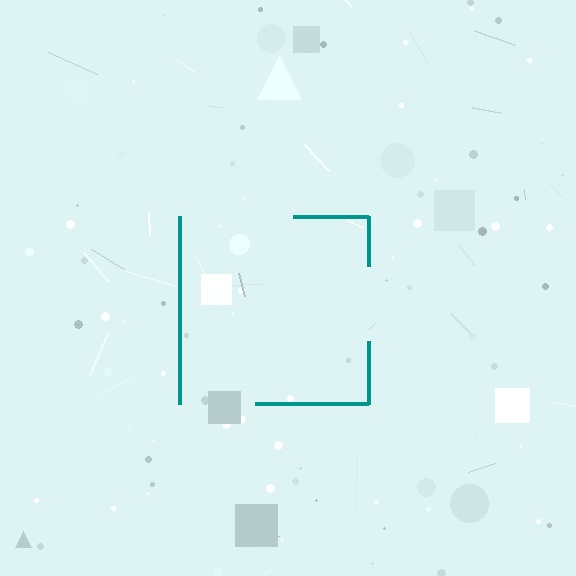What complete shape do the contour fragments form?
The contour fragments form a square.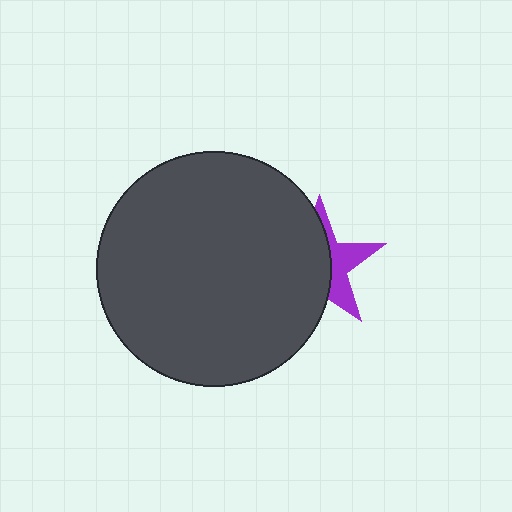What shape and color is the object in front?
The object in front is a dark gray circle.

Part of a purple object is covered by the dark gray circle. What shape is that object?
It is a star.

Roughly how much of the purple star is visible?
A small part of it is visible (roughly 39%).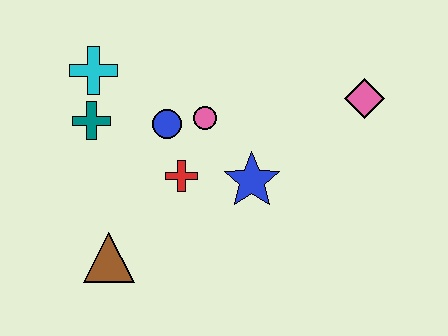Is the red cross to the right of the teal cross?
Yes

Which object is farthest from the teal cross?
The pink diamond is farthest from the teal cross.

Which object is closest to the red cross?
The blue circle is closest to the red cross.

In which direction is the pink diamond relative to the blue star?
The pink diamond is to the right of the blue star.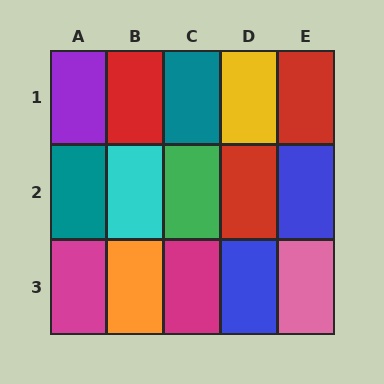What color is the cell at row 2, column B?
Cyan.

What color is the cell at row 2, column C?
Green.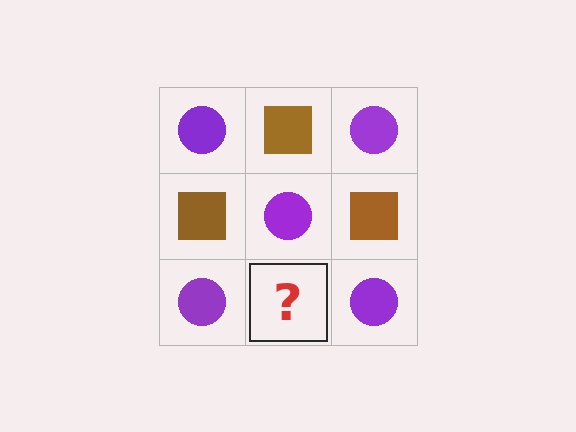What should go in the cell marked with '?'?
The missing cell should contain a brown square.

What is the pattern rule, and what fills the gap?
The rule is that it alternates purple circle and brown square in a checkerboard pattern. The gap should be filled with a brown square.